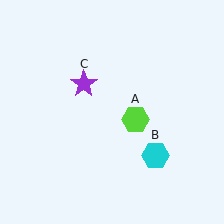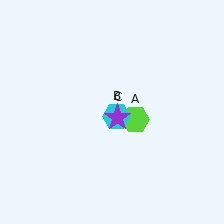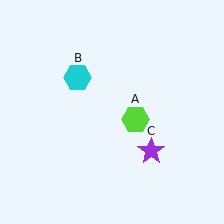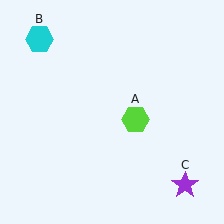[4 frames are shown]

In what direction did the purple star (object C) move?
The purple star (object C) moved down and to the right.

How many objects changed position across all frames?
2 objects changed position: cyan hexagon (object B), purple star (object C).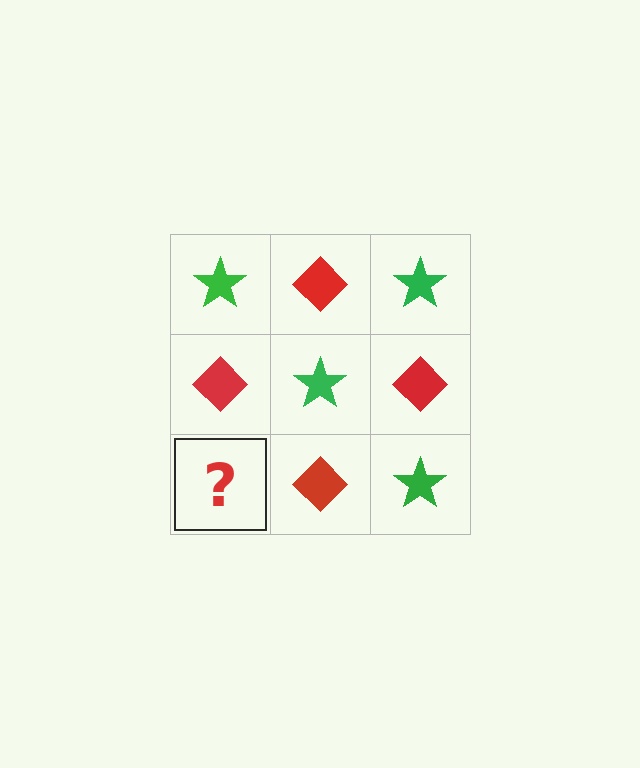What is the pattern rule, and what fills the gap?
The rule is that it alternates green star and red diamond in a checkerboard pattern. The gap should be filled with a green star.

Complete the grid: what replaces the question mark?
The question mark should be replaced with a green star.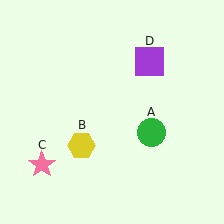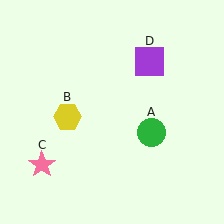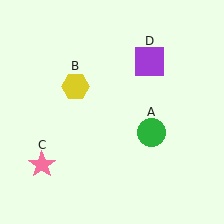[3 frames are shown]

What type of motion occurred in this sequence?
The yellow hexagon (object B) rotated clockwise around the center of the scene.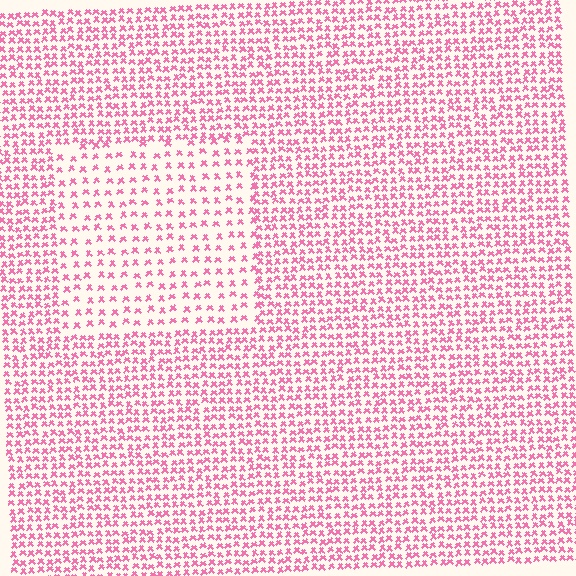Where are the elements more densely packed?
The elements are more densely packed outside the rectangle boundary.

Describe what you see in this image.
The image contains small pink elements arranged at two different densities. A rectangle-shaped region is visible where the elements are less densely packed than the surrounding area.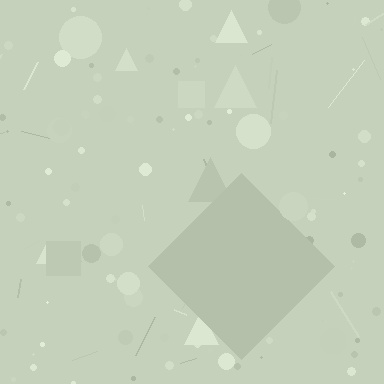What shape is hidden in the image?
A diamond is hidden in the image.